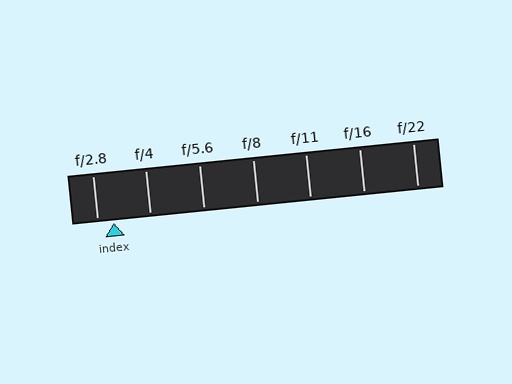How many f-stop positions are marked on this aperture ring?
There are 7 f-stop positions marked.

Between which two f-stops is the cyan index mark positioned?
The index mark is between f/2.8 and f/4.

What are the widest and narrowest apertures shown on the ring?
The widest aperture shown is f/2.8 and the narrowest is f/22.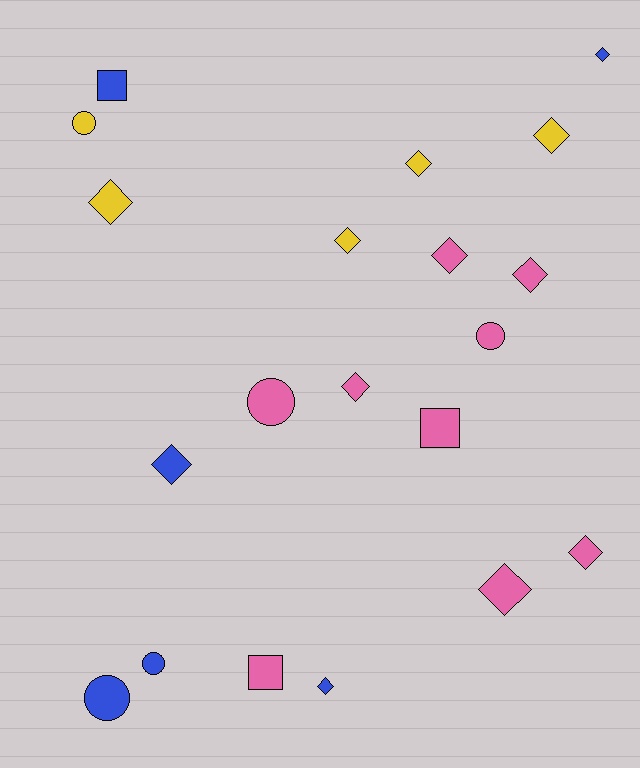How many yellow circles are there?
There is 1 yellow circle.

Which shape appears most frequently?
Diamond, with 12 objects.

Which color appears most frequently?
Pink, with 9 objects.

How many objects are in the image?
There are 20 objects.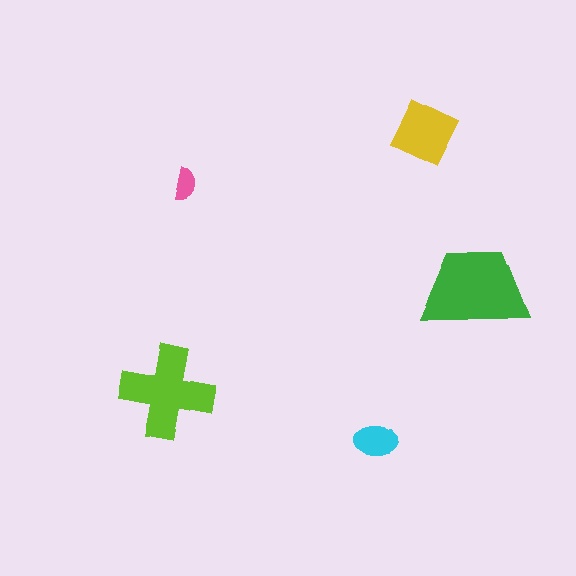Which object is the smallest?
The pink semicircle.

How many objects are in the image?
There are 5 objects in the image.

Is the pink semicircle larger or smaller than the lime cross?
Smaller.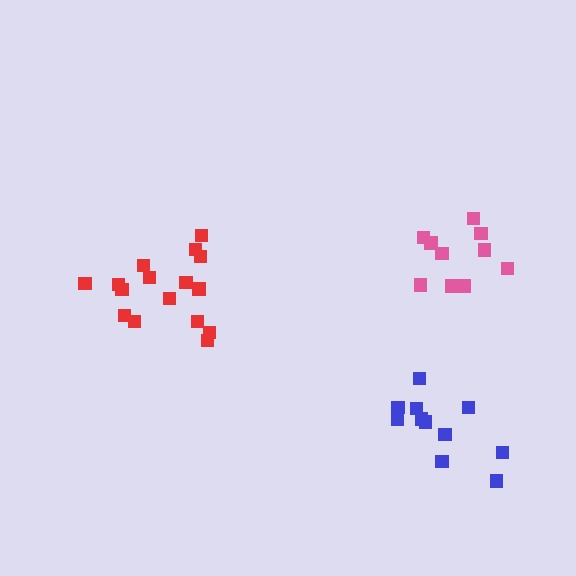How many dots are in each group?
Group 1: 10 dots, Group 2: 16 dots, Group 3: 11 dots (37 total).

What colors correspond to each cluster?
The clusters are colored: pink, red, blue.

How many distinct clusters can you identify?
There are 3 distinct clusters.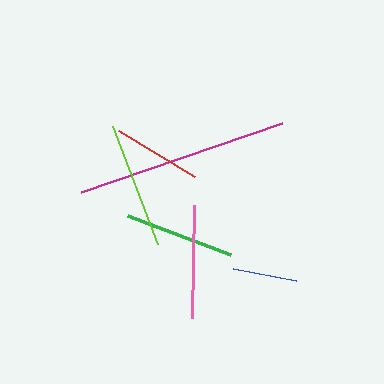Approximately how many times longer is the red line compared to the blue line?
The red line is approximately 1.4 times the length of the blue line.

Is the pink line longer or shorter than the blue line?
The pink line is longer than the blue line.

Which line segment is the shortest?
The blue line is the shortest at approximately 64 pixels.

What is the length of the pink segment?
The pink segment is approximately 113 pixels long.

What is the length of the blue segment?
The blue segment is approximately 64 pixels long.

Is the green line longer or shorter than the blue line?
The green line is longer than the blue line.